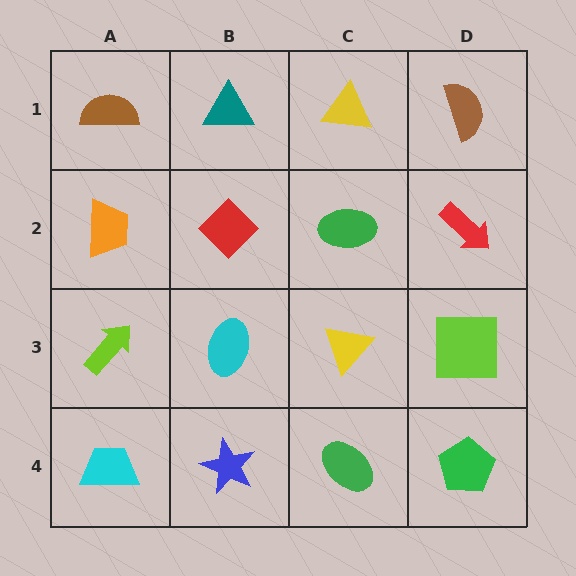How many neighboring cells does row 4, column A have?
2.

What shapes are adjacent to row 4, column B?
A cyan ellipse (row 3, column B), a cyan trapezoid (row 4, column A), a green ellipse (row 4, column C).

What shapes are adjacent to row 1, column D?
A red arrow (row 2, column D), a yellow triangle (row 1, column C).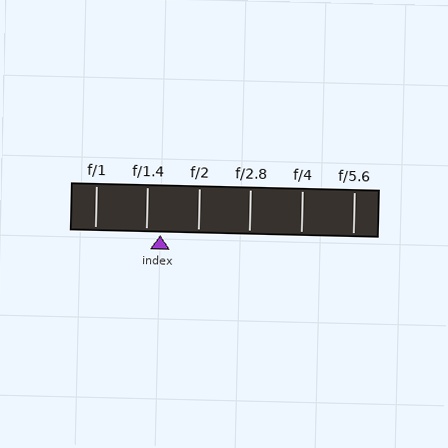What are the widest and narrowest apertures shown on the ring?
The widest aperture shown is f/1 and the narrowest is f/5.6.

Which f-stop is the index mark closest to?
The index mark is closest to f/1.4.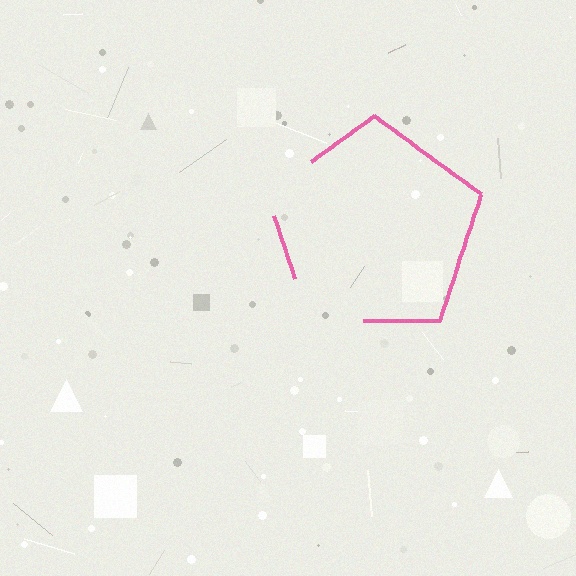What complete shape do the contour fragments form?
The contour fragments form a pentagon.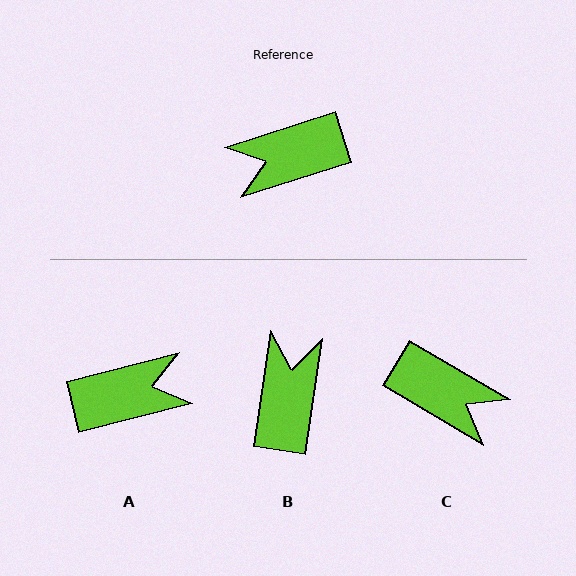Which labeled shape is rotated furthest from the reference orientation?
A, about 176 degrees away.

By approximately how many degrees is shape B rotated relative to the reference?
Approximately 116 degrees clockwise.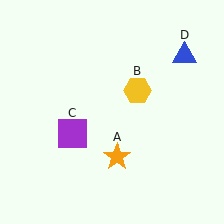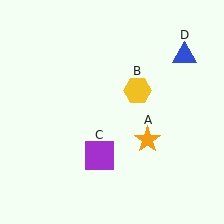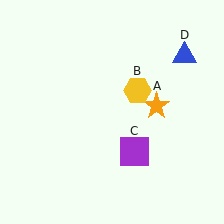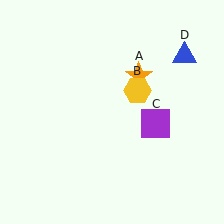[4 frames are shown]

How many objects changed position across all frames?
2 objects changed position: orange star (object A), purple square (object C).